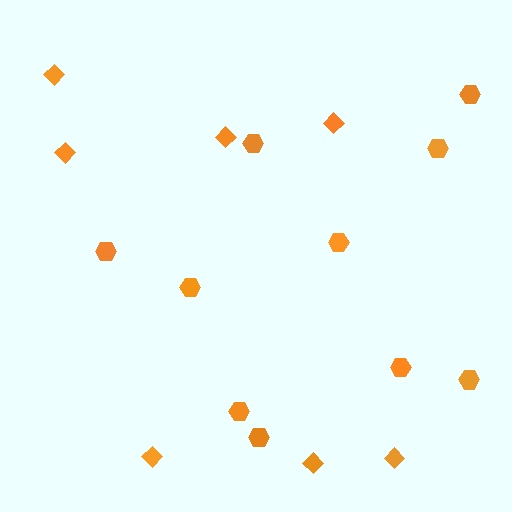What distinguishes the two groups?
There are 2 groups: one group of diamonds (7) and one group of hexagons (10).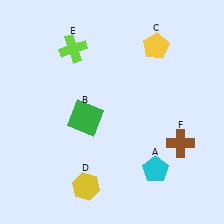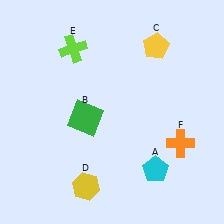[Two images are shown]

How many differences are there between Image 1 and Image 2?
There is 1 difference between the two images.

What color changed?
The cross (F) changed from brown in Image 1 to orange in Image 2.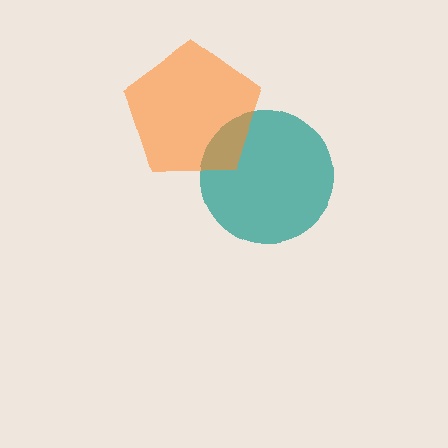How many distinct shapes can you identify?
There are 2 distinct shapes: a teal circle, an orange pentagon.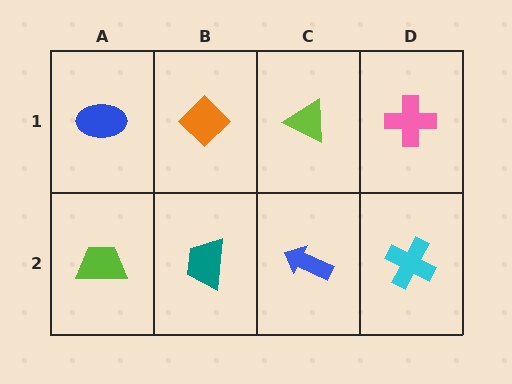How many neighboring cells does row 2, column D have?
2.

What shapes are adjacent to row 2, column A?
A blue ellipse (row 1, column A), a teal trapezoid (row 2, column B).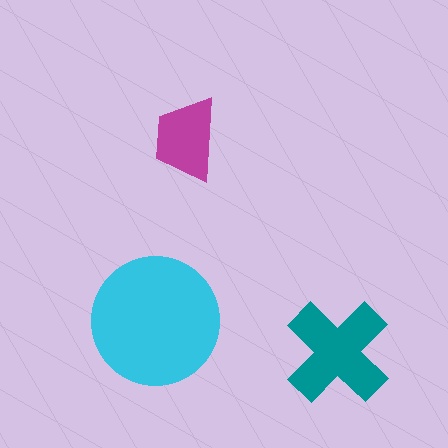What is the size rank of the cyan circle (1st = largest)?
1st.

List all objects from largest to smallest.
The cyan circle, the teal cross, the magenta trapezoid.